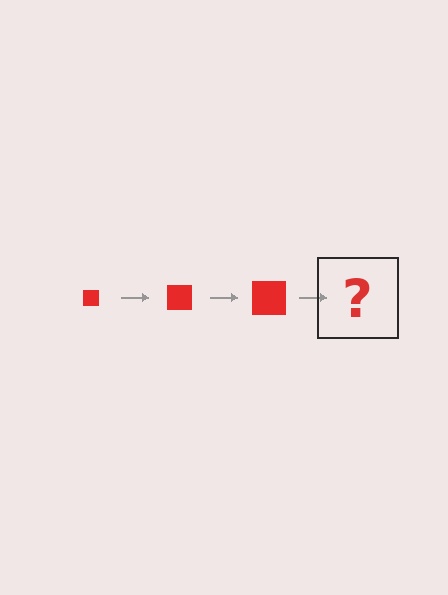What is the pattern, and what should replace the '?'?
The pattern is that the square gets progressively larger each step. The '?' should be a red square, larger than the previous one.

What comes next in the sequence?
The next element should be a red square, larger than the previous one.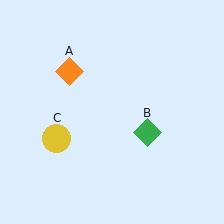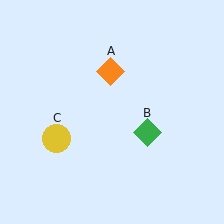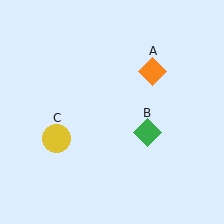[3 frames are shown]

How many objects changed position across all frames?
1 object changed position: orange diamond (object A).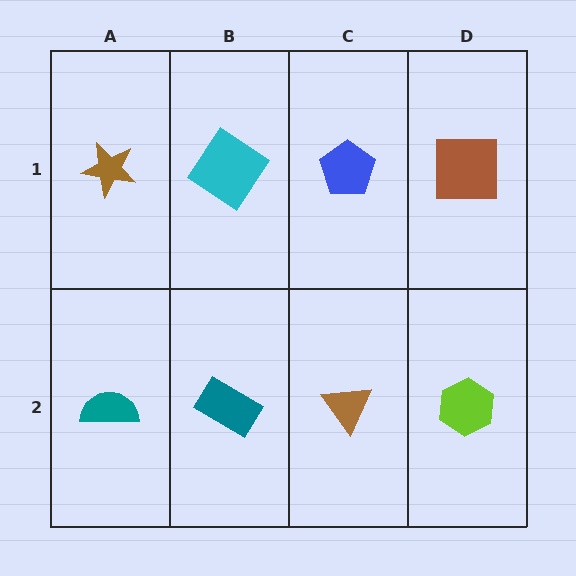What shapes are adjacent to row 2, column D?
A brown square (row 1, column D), a brown triangle (row 2, column C).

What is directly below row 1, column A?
A teal semicircle.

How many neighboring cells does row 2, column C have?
3.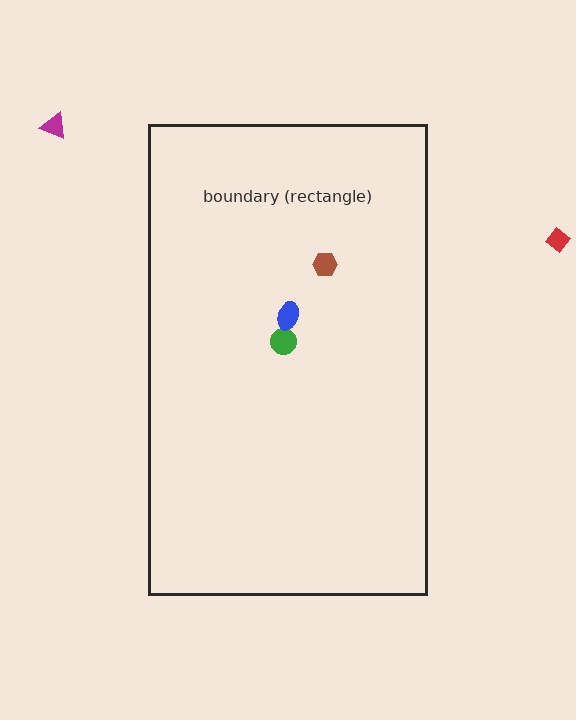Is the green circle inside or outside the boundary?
Inside.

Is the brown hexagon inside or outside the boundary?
Inside.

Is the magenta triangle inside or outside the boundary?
Outside.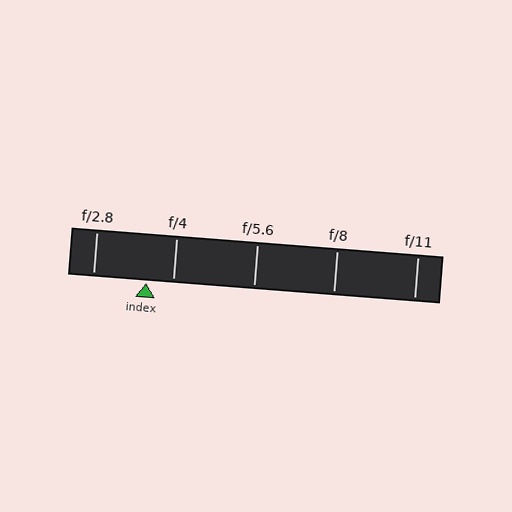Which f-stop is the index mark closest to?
The index mark is closest to f/4.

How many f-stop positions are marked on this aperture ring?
There are 5 f-stop positions marked.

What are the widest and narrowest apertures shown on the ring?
The widest aperture shown is f/2.8 and the narrowest is f/11.